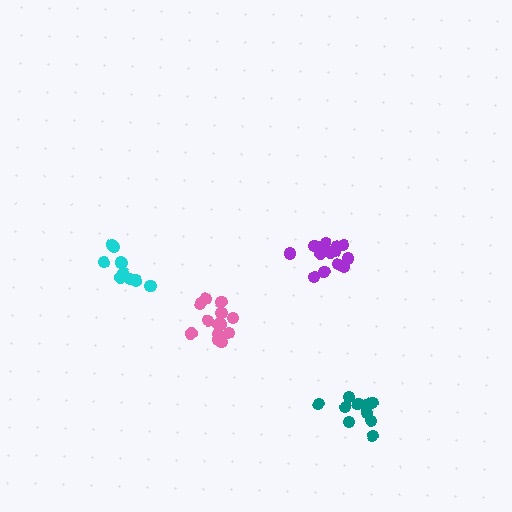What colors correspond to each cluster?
The clusters are colored: pink, purple, cyan, teal.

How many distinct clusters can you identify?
There are 4 distinct clusters.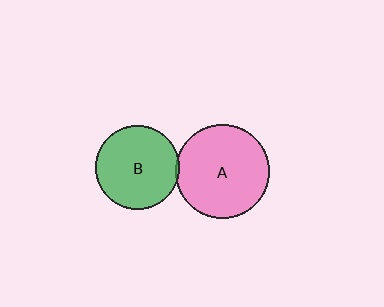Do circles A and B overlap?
Yes.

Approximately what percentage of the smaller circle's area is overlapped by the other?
Approximately 5%.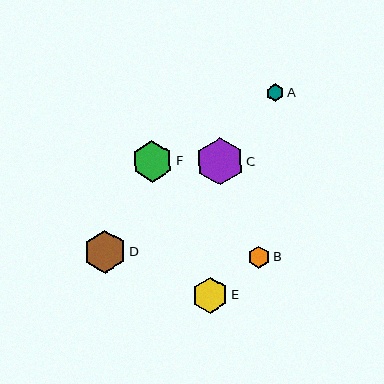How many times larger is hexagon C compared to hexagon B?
Hexagon C is approximately 2.2 times the size of hexagon B.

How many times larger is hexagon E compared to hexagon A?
Hexagon E is approximately 2.1 times the size of hexagon A.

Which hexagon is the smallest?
Hexagon A is the smallest with a size of approximately 17 pixels.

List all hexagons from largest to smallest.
From largest to smallest: C, D, F, E, B, A.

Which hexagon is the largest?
Hexagon C is the largest with a size of approximately 48 pixels.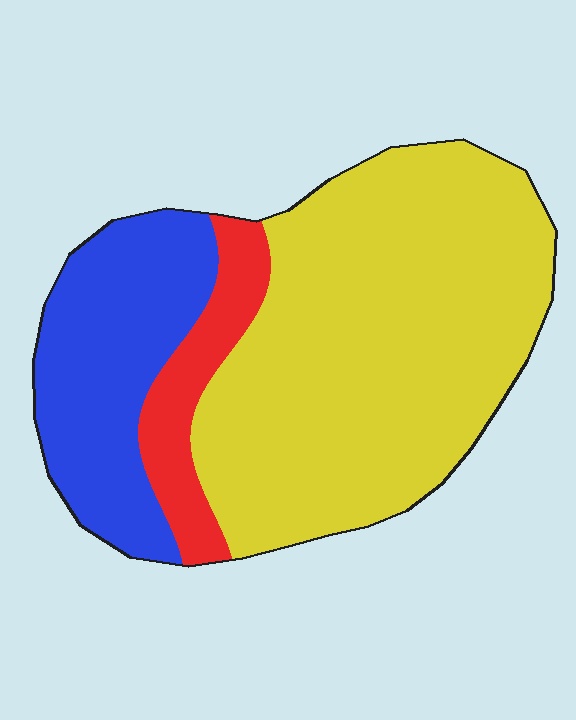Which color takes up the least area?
Red, at roughly 10%.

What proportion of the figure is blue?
Blue takes up about one quarter (1/4) of the figure.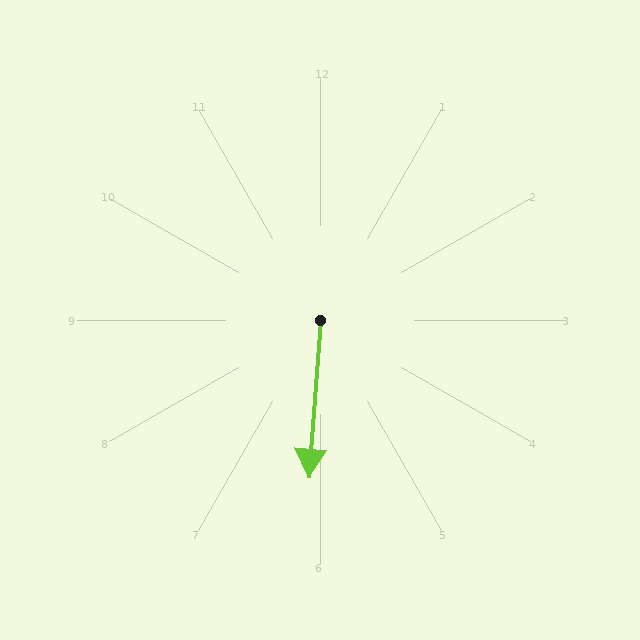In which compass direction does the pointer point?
South.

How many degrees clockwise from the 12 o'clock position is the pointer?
Approximately 184 degrees.